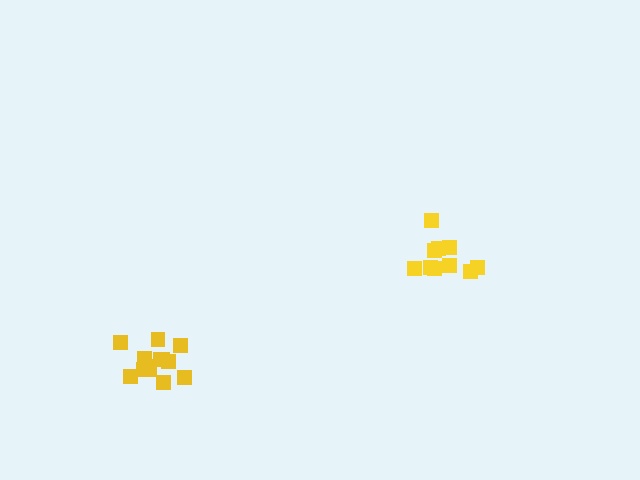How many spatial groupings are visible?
There are 2 spatial groupings.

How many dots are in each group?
Group 1: 13 dots, Group 2: 10 dots (23 total).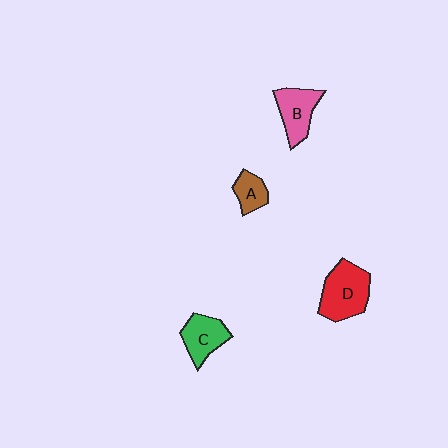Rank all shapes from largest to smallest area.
From largest to smallest: D (red), B (pink), C (green), A (brown).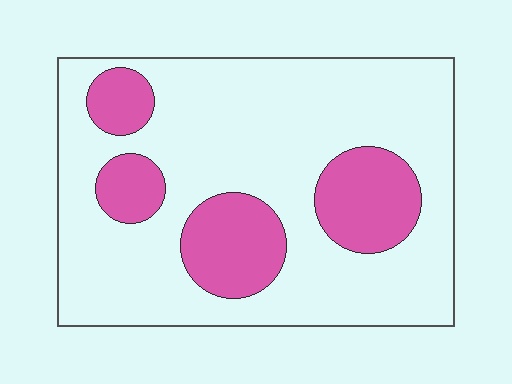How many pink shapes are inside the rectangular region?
4.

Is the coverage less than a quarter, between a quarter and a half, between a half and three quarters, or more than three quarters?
Less than a quarter.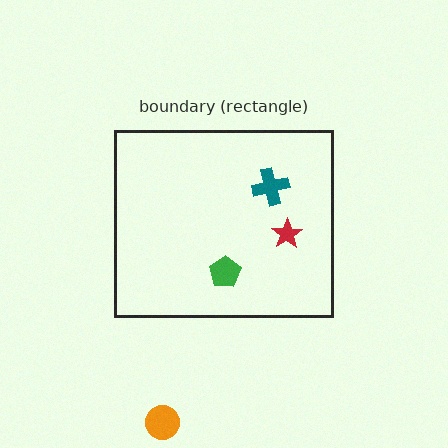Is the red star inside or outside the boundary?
Inside.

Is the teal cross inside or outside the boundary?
Inside.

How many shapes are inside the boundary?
3 inside, 1 outside.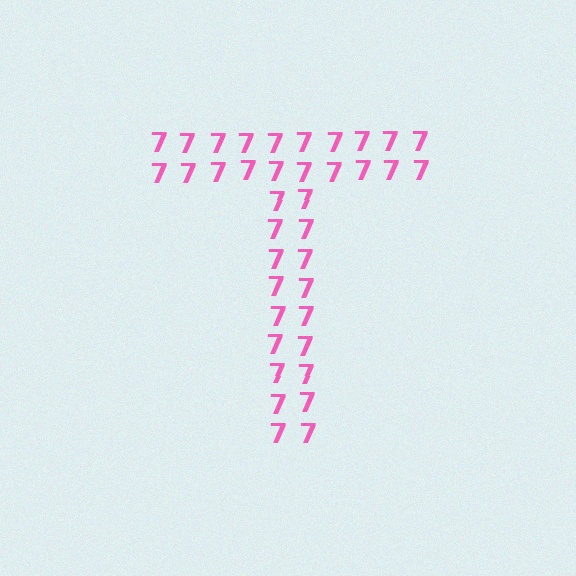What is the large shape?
The large shape is the letter T.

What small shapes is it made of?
It is made of small digit 7's.